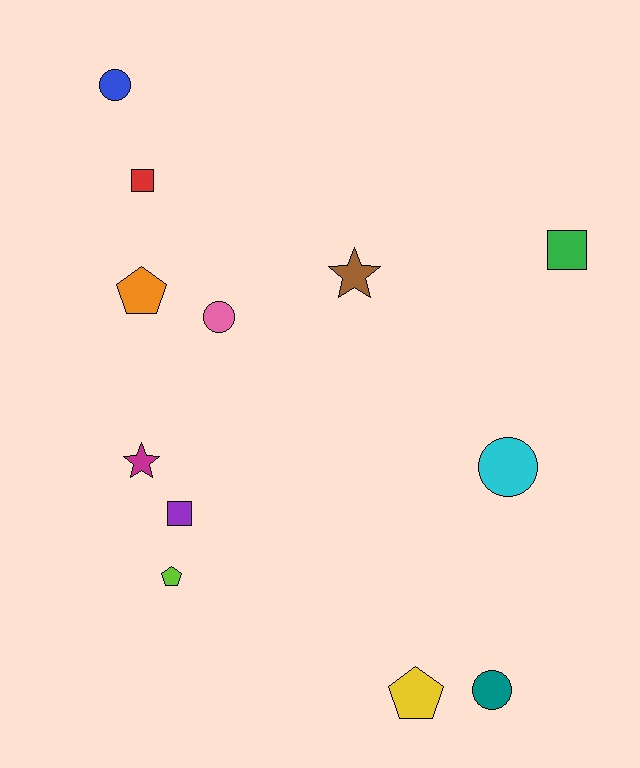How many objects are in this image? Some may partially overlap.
There are 12 objects.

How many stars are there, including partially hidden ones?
There are 2 stars.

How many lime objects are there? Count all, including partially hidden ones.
There is 1 lime object.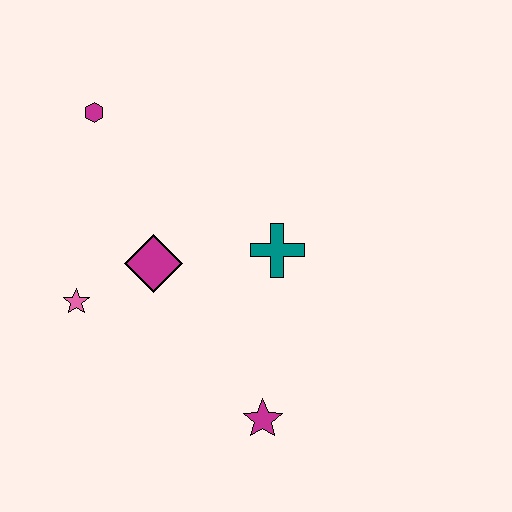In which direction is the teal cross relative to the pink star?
The teal cross is to the right of the pink star.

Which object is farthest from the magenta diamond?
The magenta star is farthest from the magenta diamond.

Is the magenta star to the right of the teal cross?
No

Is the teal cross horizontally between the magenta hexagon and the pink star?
No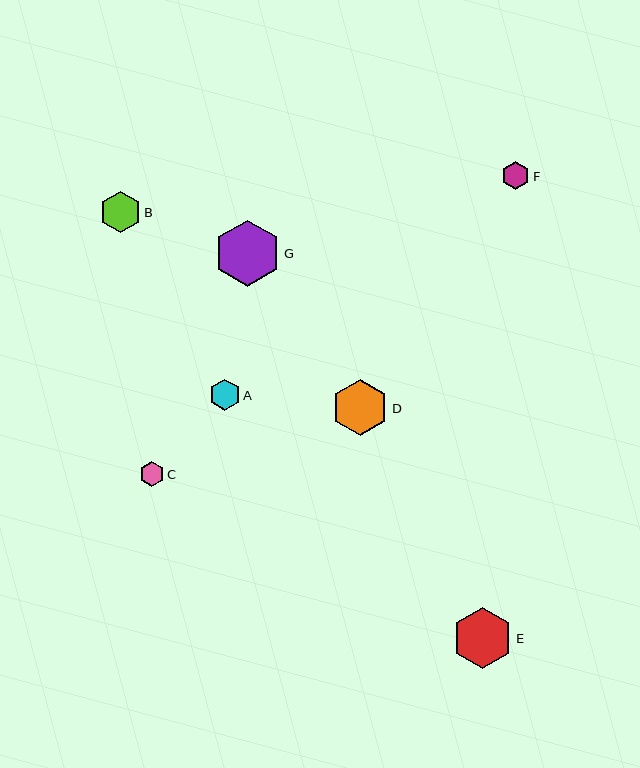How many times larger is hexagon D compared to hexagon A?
Hexagon D is approximately 1.8 times the size of hexagon A.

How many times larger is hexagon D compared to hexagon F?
Hexagon D is approximately 2.0 times the size of hexagon F.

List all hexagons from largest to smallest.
From largest to smallest: G, E, D, B, A, F, C.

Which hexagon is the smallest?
Hexagon C is the smallest with a size of approximately 25 pixels.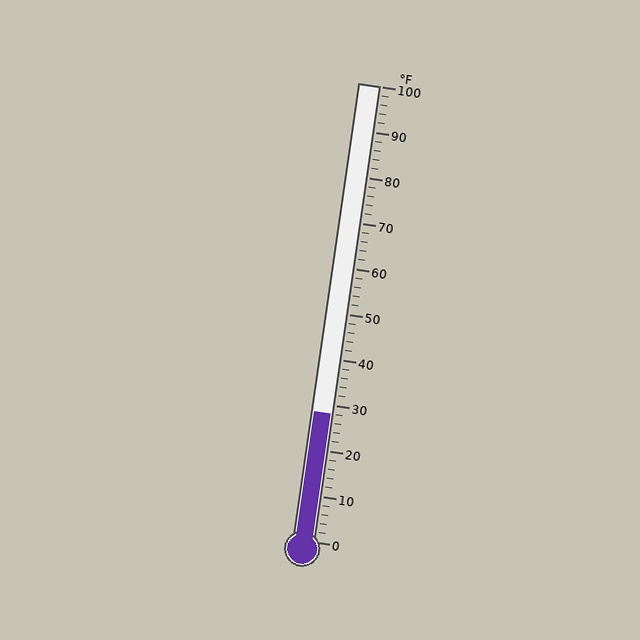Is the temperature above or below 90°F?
The temperature is below 90°F.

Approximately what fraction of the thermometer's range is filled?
The thermometer is filled to approximately 30% of its range.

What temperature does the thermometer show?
The thermometer shows approximately 28°F.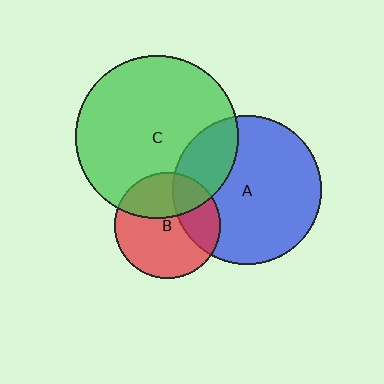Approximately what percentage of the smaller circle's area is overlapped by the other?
Approximately 25%.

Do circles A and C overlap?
Yes.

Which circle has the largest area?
Circle C (green).